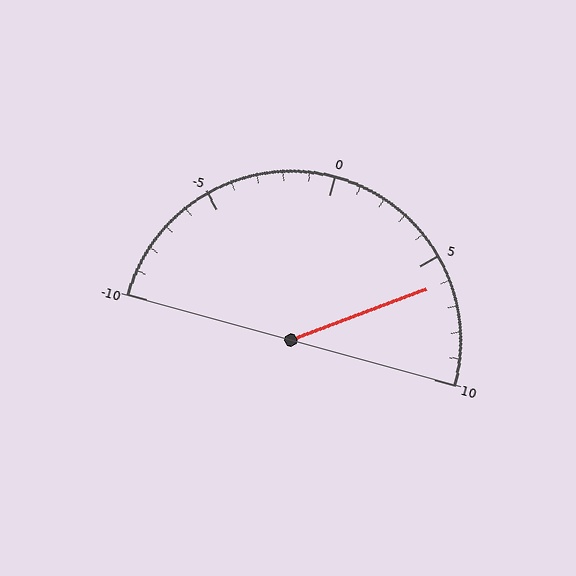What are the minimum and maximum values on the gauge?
The gauge ranges from -10 to 10.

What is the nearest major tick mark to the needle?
The nearest major tick mark is 5.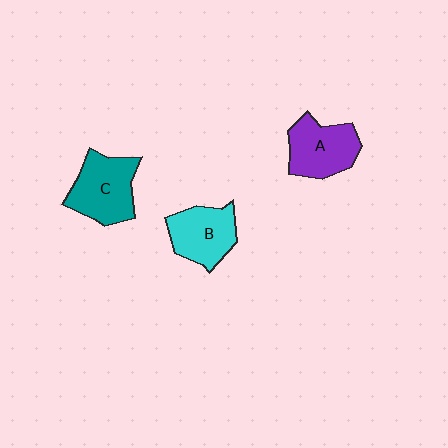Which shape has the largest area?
Shape C (teal).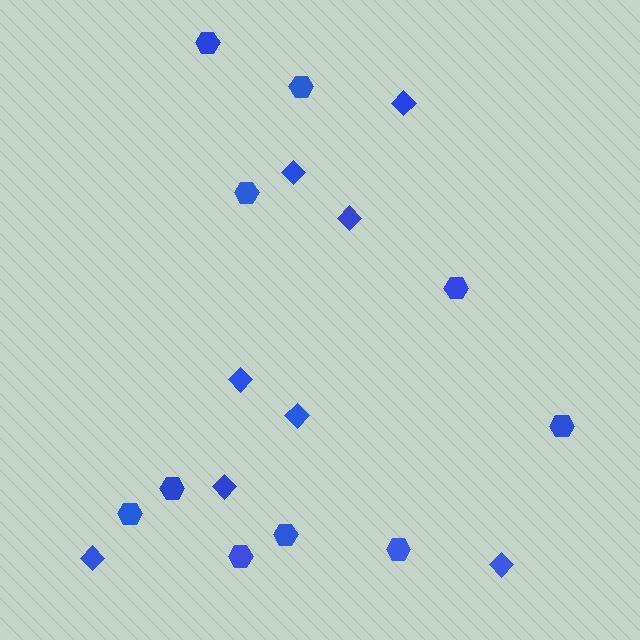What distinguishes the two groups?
There are 2 groups: one group of diamonds (8) and one group of hexagons (10).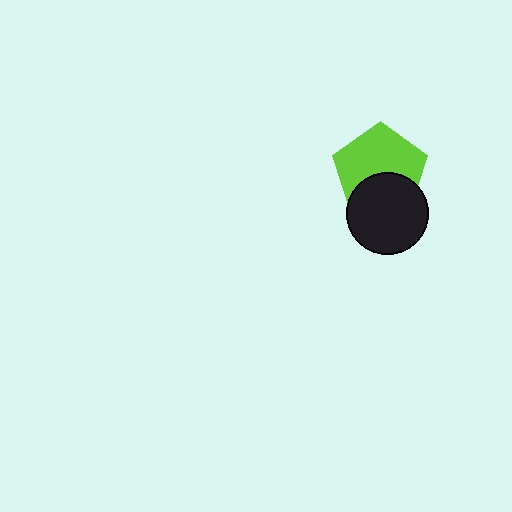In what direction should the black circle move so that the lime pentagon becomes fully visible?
The black circle should move down. That is the shortest direction to clear the overlap and leave the lime pentagon fully visible.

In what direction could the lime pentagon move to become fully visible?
The lime pentagon could move up. That would shift it out from behind the black circle entirely.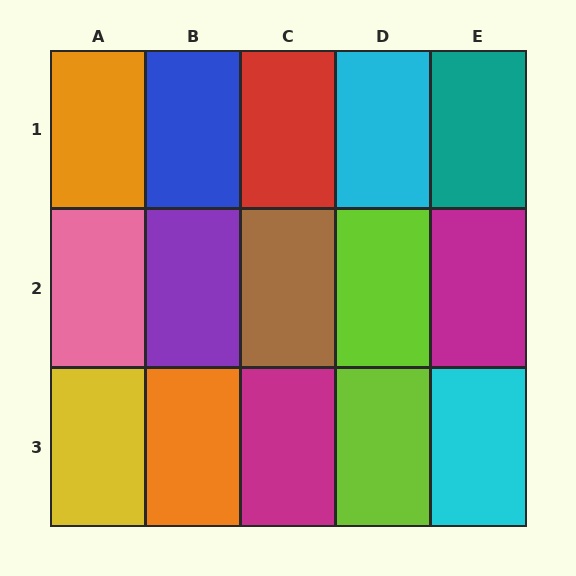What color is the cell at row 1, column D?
Cyan.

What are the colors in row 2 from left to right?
Pink, purple, brown, lime, magenta.